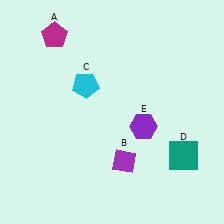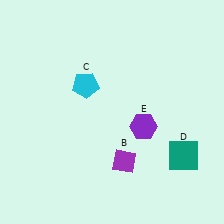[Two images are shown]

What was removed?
The magenta pentagon (A) was removed in Image 2.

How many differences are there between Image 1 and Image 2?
There is 1 difference between the two images.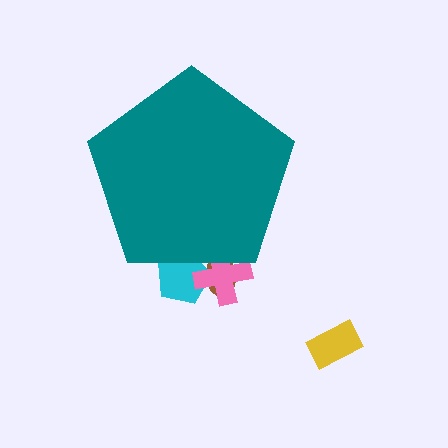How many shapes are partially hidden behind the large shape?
3 shapes are partially hidden.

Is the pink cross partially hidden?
Yes, the pink cross is partially hidden behind the teal pentagon.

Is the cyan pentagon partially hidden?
Yes, the cyan pentagon is partially hidden behind the teal pentagon.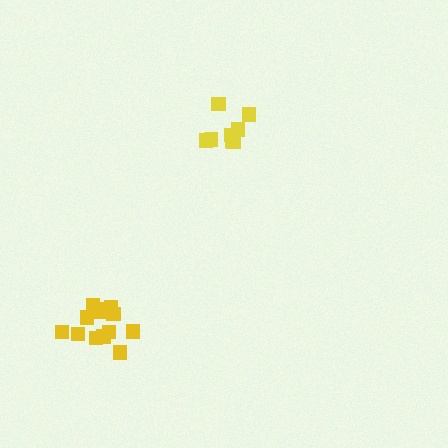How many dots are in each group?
Group 1: 8 dots, Group 2: 13 dots (21 total).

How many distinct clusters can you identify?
There are 2 distinct clusters.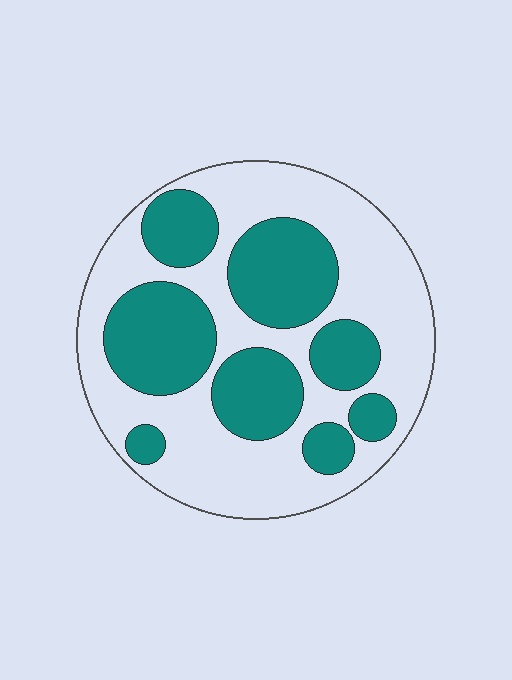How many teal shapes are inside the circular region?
8.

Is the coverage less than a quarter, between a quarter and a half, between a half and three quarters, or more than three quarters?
Between a quarter and a half.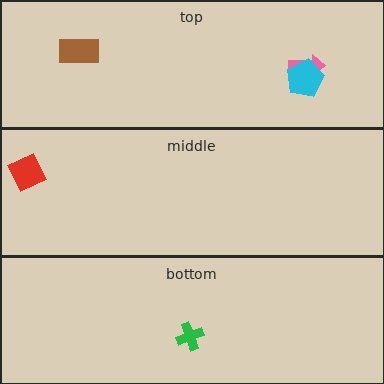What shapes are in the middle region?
The red square.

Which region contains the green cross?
The bottom region.